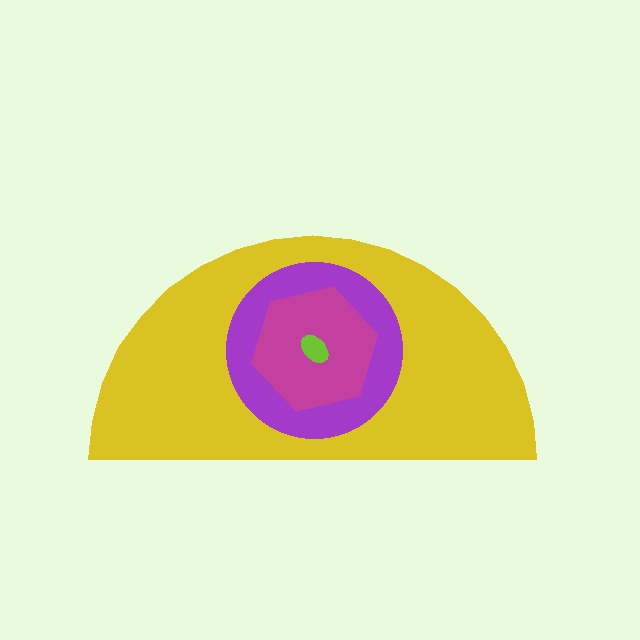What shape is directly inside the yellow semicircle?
The purple circle.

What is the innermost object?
The lime ellipse.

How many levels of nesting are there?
4.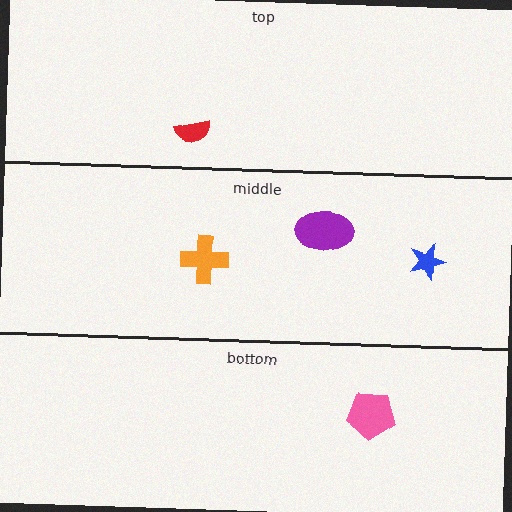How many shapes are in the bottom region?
1.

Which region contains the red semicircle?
The top region.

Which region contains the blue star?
The middle region.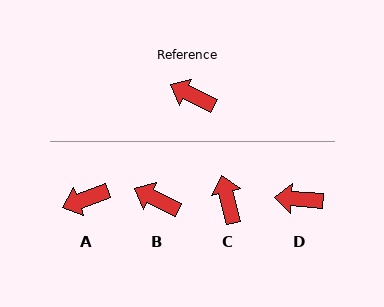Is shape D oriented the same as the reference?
No, it is off by about 22 degrees.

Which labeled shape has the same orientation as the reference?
B.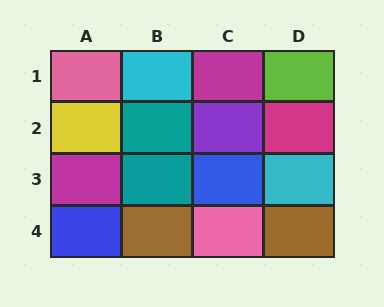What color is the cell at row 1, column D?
Lime.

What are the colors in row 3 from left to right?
Magenta, teal, blue, cyan.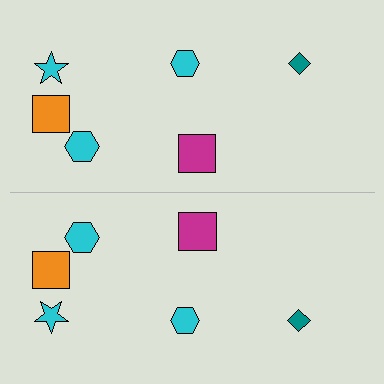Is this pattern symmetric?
Yes, this pattern has bilateral (reflection) symmetry.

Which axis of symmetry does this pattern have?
The pattern has a horizontal axis of symmetry running through the center of the image.